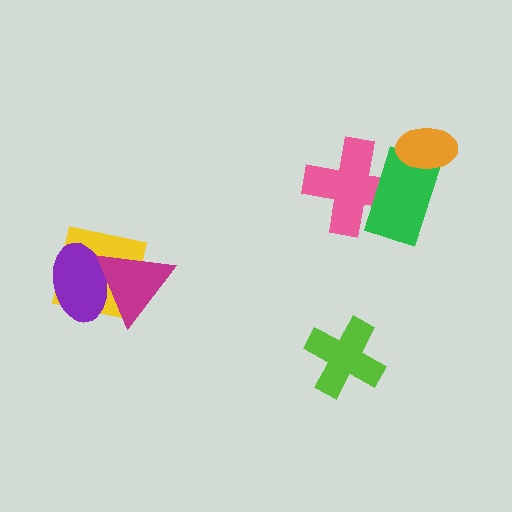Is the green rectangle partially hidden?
Yes, it is partially covered by another shape.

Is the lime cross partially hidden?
No, no other shape covers it.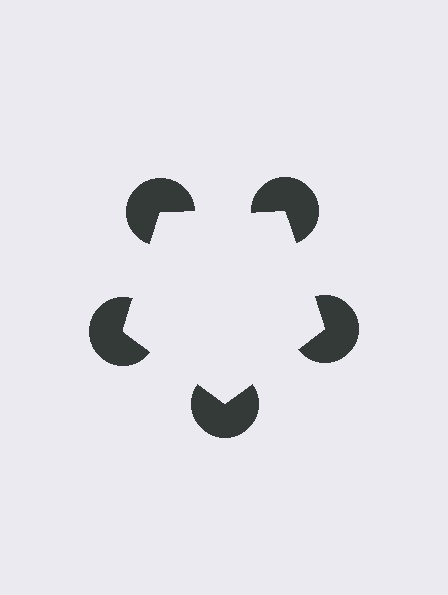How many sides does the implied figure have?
5 sides.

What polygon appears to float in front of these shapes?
An illusory pentagon — its edges are inferred from the aligned wedge cuts in the pac-man discs, not physically drawn.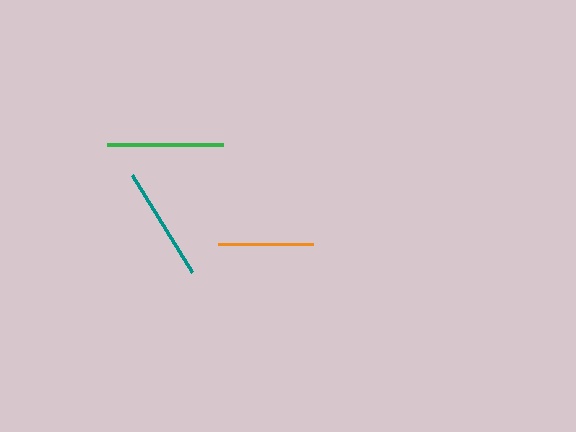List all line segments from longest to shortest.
From longest to shortest: green, teal, orange.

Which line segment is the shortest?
The orange line is the shortest at approximately 94 pixels.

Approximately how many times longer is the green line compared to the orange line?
The green line is approximately 1.2 times the length of the orange line.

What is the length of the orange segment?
The orange segment is approximately 94 pixels long.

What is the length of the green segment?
The green segment is approximately 116 pixels long.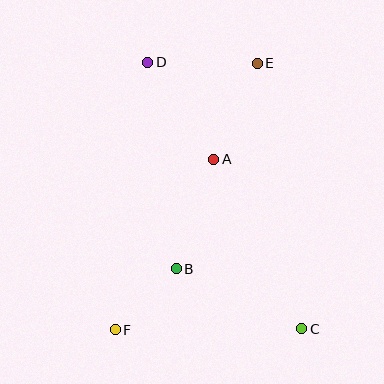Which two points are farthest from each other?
Points C and D are farthest from each other.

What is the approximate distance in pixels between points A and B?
The distance between A and B is approximately 115 pixels.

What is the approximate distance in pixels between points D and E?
The distance between D and E is approximately 109 pixels.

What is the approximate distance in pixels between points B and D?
The distance between B and D is approximately 208 pixels.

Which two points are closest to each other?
Points B and F are closest to each other.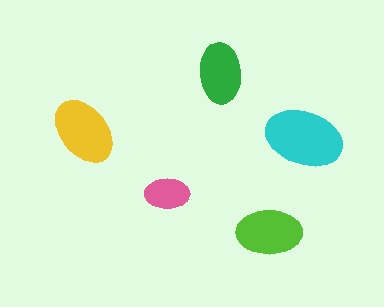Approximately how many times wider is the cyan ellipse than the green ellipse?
About 1.5 times wider.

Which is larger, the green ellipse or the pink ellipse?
The green one.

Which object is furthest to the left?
The yellow ellipse is leftmost.